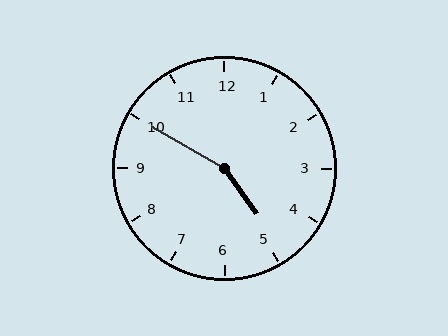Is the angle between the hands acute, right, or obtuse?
It is obtuse.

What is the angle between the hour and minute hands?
Approximately 155 degrees.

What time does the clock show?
4:50.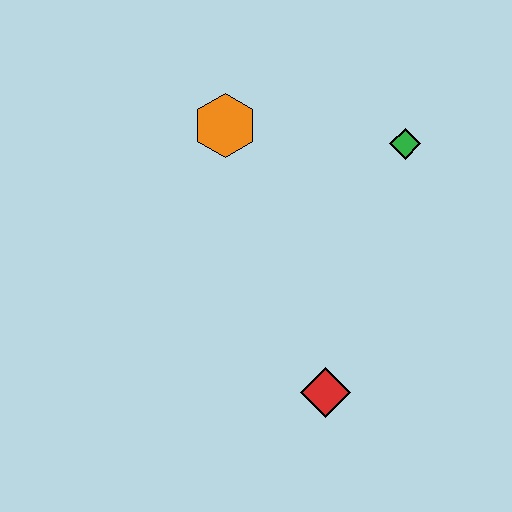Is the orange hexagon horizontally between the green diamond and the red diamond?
No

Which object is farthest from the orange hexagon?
The red diamond is farthest from the orange hexagon.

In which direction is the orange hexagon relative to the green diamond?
The orange hexagon is to the left of the green diamond.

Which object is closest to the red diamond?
The green diamond is closest to the red diamond.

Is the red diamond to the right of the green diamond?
No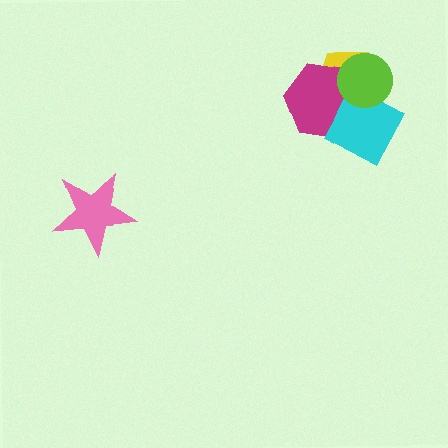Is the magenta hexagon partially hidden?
Yes, it is partially covered by another shape.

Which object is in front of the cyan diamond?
The lime circle is in front of the cyan diamond.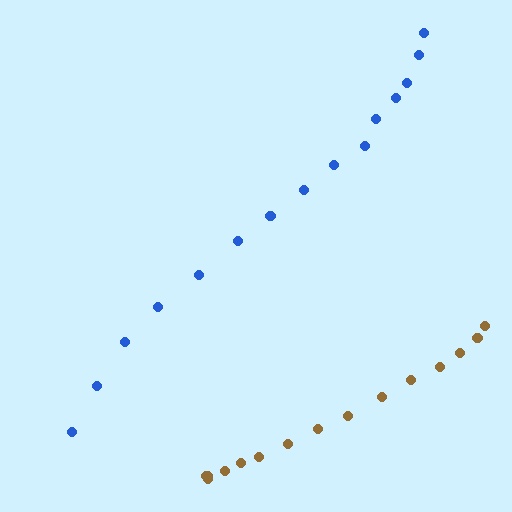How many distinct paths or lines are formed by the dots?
There are 2 distinct paths.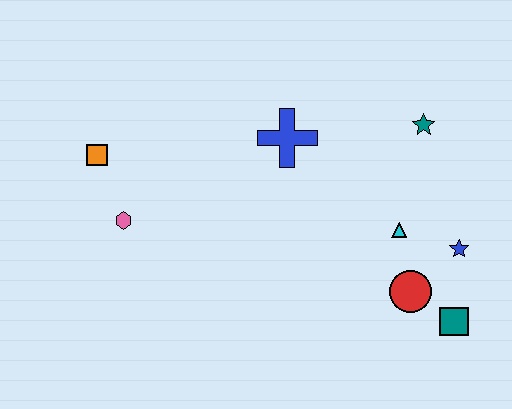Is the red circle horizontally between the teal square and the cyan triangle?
Yes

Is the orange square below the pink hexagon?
No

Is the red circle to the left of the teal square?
Yes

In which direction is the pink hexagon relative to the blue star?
The pink hexagon is to the left of the blue star.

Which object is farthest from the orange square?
The teal square is farthest from the orange square.